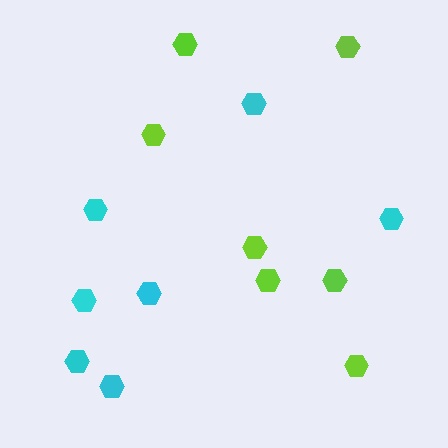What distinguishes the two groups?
There are 2 groups: one group of cyan hexagons (7) and one group of lime hexagons (7).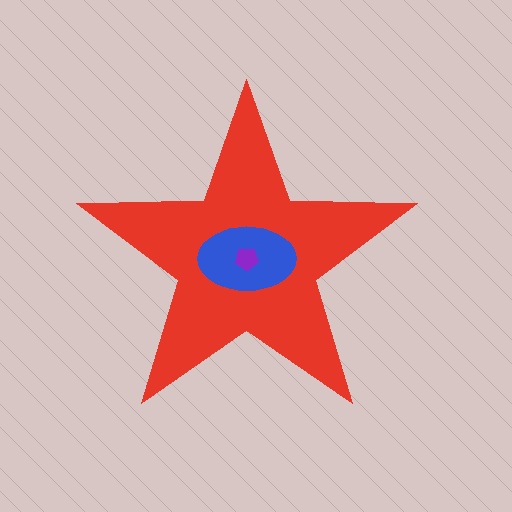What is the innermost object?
The purple pentagon.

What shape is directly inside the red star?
The blue ellipse.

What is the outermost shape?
The red star.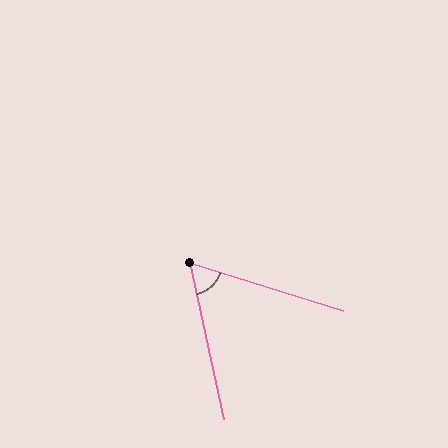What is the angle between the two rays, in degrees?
Approximately 60 degrees.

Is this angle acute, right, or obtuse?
It is acute.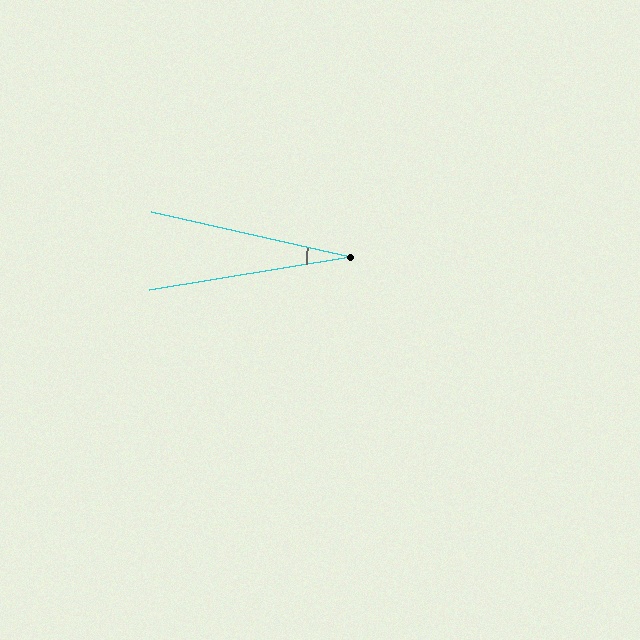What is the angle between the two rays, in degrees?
Approximately 22 degrees.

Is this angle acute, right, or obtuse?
It is acute.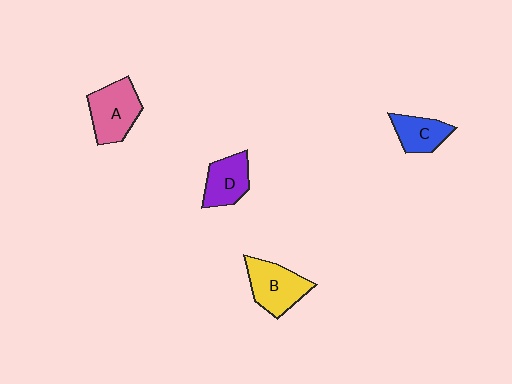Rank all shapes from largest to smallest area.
From largest to smallest: A (pink), B (yellow), D (purple), C (blue).